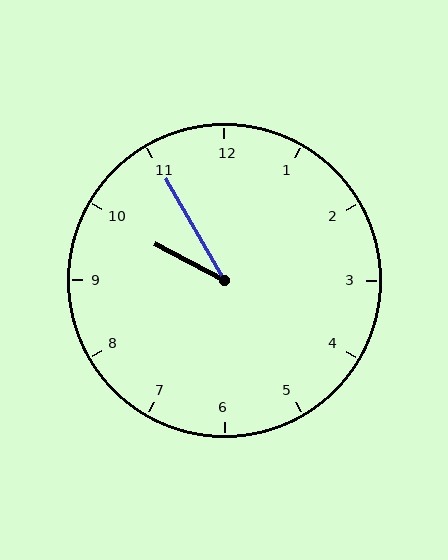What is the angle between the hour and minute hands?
Approximately 32 degrees.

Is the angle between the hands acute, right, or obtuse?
It is acute.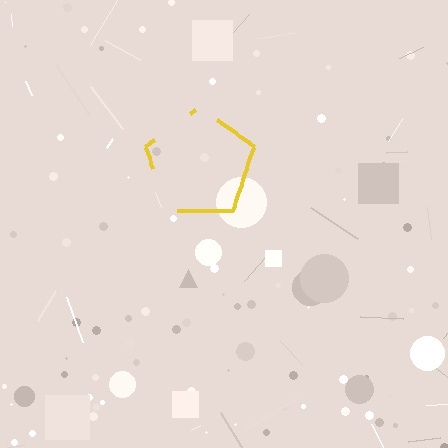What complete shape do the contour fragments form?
The contour fragments form a pentagon.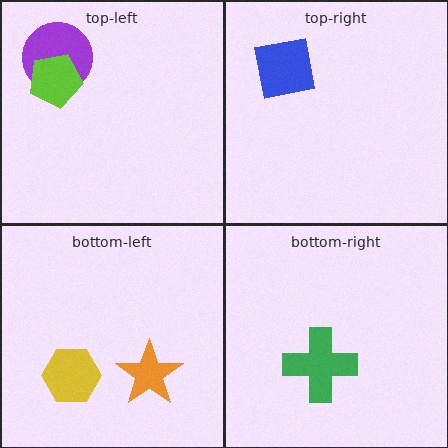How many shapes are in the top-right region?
1.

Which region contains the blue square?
The top-right region.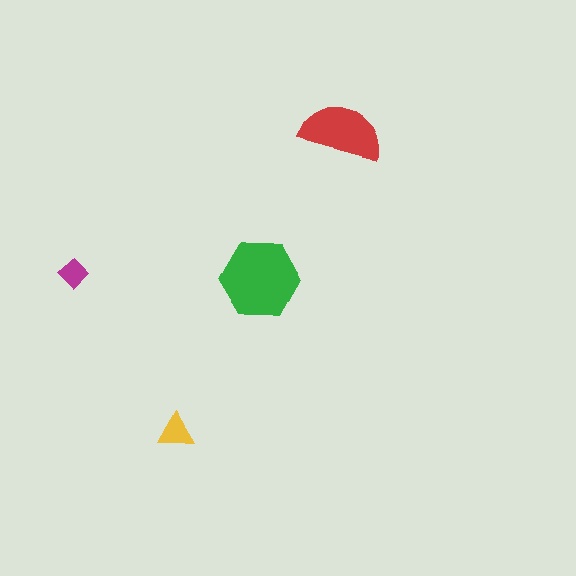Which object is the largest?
The green hexagon.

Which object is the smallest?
The magenta diamond.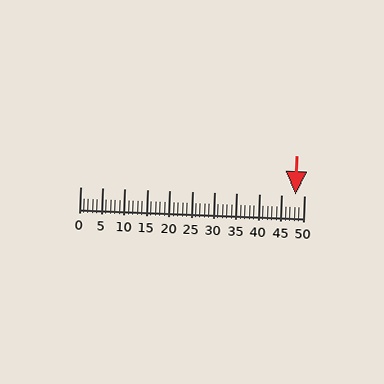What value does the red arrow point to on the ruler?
The red arrow points to approximately 48.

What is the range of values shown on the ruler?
The ruler shows values from 0 to 50.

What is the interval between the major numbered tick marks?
The major tick marks are spaced 5 units apart.